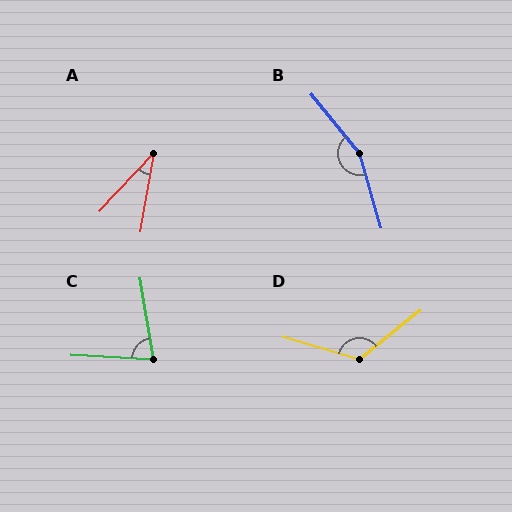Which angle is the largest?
B, at approximately 156 degrees.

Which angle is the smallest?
A, at approximately 33 degrees.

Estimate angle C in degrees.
Approximately 77 degrees.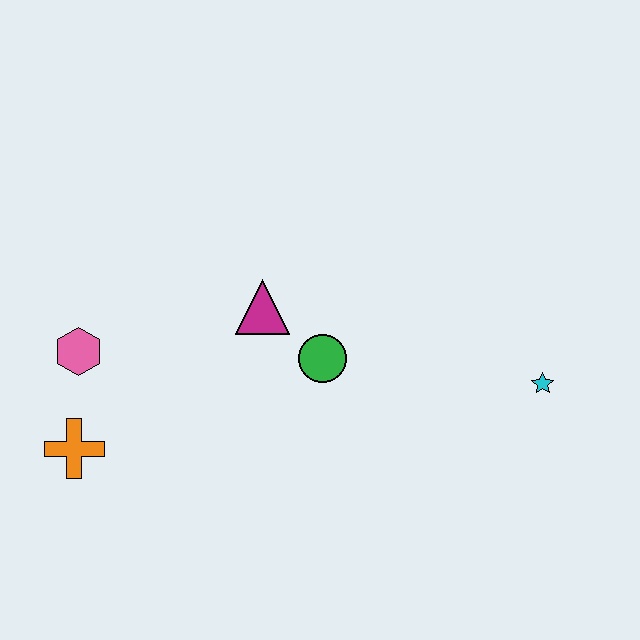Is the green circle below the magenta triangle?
Yes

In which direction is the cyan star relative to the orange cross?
The cyan star is to the right of the orange cross.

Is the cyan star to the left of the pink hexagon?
No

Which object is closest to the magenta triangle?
The green circle is closest to the magenta triangle.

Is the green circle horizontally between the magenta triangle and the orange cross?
No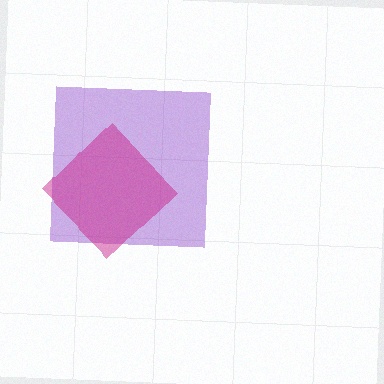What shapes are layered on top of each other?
The layered shapes are: a purple square, a magenta diamond.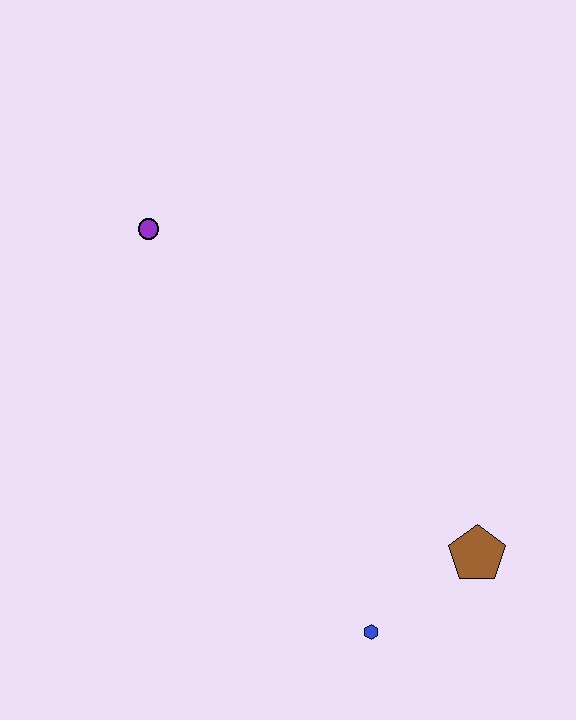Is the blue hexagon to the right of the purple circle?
Yes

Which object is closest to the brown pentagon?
The blue hexagon is closest to the brown pentagon.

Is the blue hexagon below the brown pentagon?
Yes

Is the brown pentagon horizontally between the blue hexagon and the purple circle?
No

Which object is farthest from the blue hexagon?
The purple circle is farthest from the blue hexagon.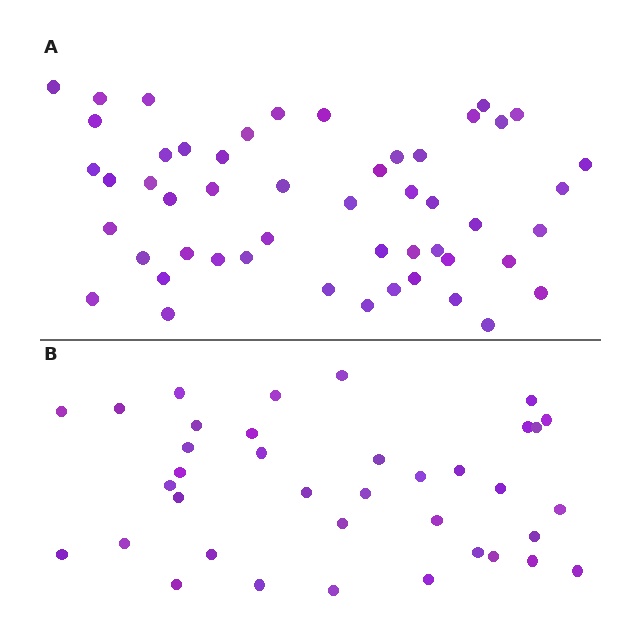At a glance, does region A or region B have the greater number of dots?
Region A (the top region) has more dots.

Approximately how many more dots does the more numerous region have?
Region A has approximately 15 more dots than region B.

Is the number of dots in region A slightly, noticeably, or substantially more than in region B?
Region A has noticeably more, but not dramatically so. The ratio is roughly 1.4 to 1.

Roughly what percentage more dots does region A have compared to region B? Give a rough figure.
About 40% more.